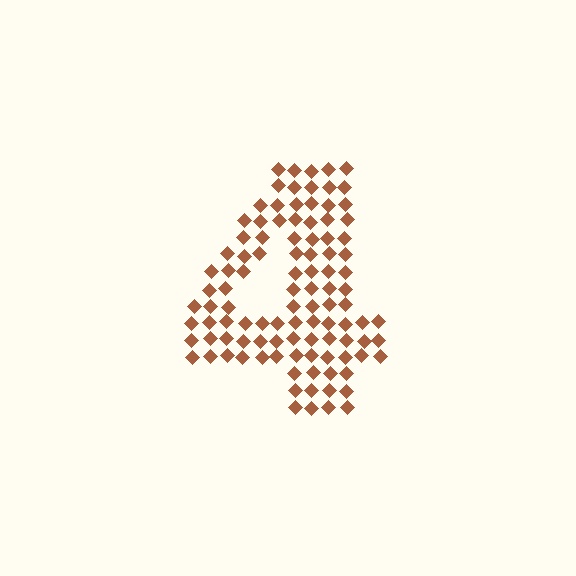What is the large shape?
The large shape is the digit 4.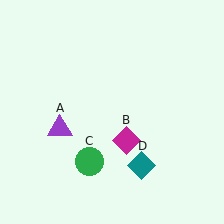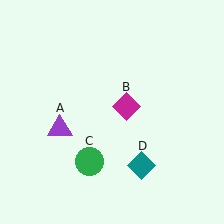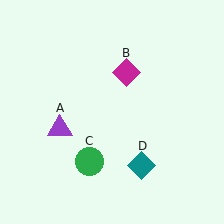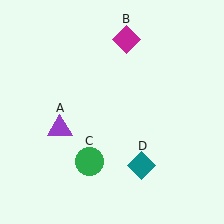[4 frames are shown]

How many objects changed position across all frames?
1 object changed position: magenta diamond (object B).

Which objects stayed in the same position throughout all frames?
Purple triangle (object A) and green circle (object C) and teal diamond (object D) remained stationary.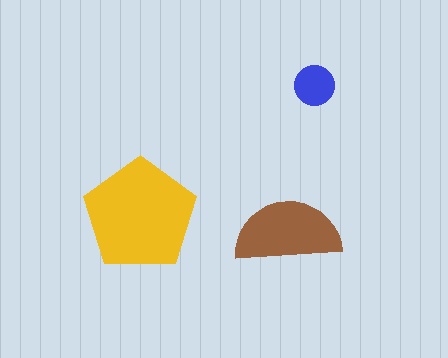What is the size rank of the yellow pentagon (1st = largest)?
1st.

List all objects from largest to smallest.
The yellow pentagon, the brown semicircle, the blue circle.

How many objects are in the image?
There are 3 objects in the image.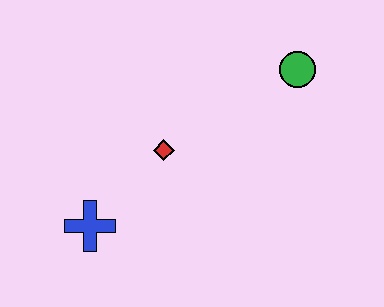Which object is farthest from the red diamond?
The green circle is farthest from the red diamond.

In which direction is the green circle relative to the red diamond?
The green circle is to the right of the red diamond.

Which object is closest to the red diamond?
The blue cross is closest to the red diamond.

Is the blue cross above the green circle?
No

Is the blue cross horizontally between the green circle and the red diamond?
No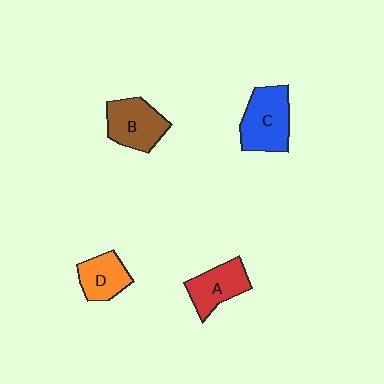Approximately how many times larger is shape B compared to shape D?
Approximately 1.3 times.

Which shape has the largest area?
Shape C (blue).